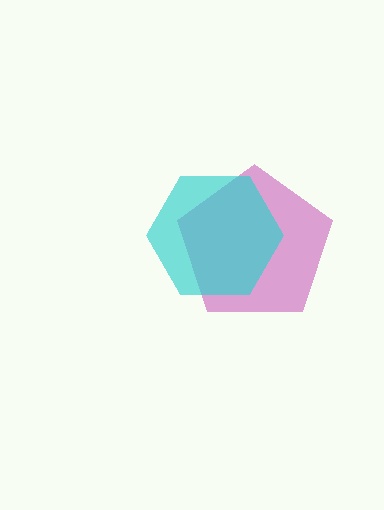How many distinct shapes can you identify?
There are 2 distinct shapes: a magenta pentagon, a cyan hexagon.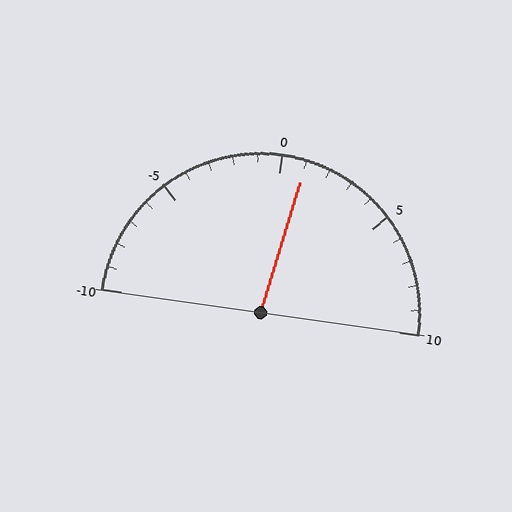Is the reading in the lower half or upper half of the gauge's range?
The reading is in the upper half of the range (-10 to 10).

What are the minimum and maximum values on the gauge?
The gauge ranges from -10 to 10.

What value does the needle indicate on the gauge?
The needle indicates approximately 1.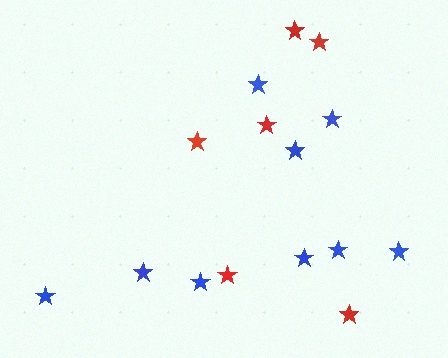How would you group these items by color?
There are 2 groups: one group of red stars (6) and one group of blue stars (9).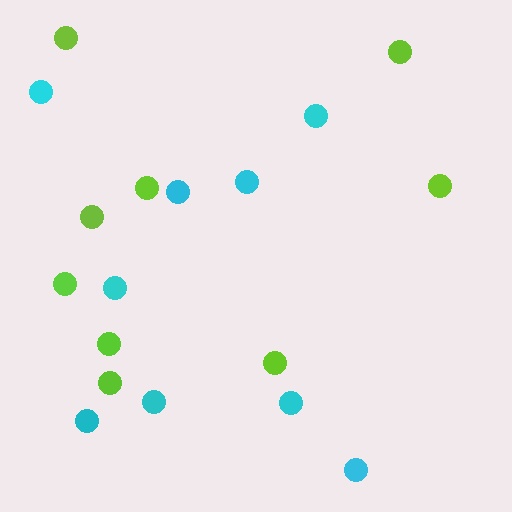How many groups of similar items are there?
There are 2 groups: one group of lime circles (9) and one group of cyan circles (9).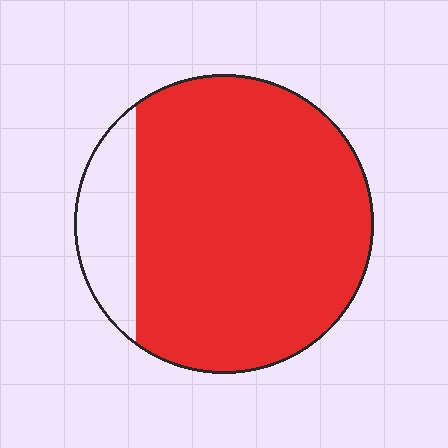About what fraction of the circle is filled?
About five sixths (5/6).